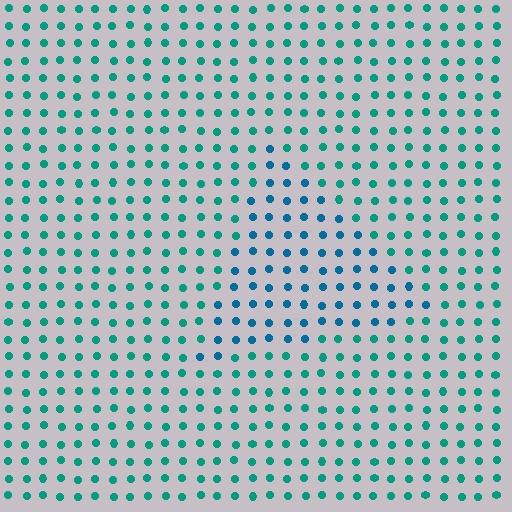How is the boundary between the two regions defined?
The boundary is defined purely by a slight shift in hue (about 31 degrees). Spacing, size, and orientation are identical on both sides.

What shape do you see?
I see a triangle.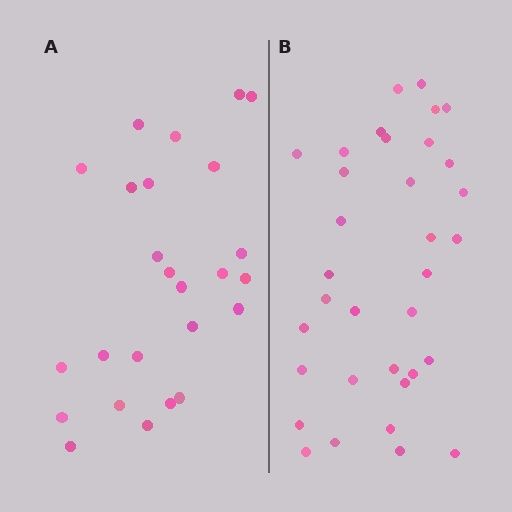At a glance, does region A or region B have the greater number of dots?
Region B (the right region) has more dots.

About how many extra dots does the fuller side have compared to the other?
Region B has roughly 8 or so more dots than region A.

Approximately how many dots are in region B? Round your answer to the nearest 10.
About 30 dots. (The exact count is 34, which rounds to 30.)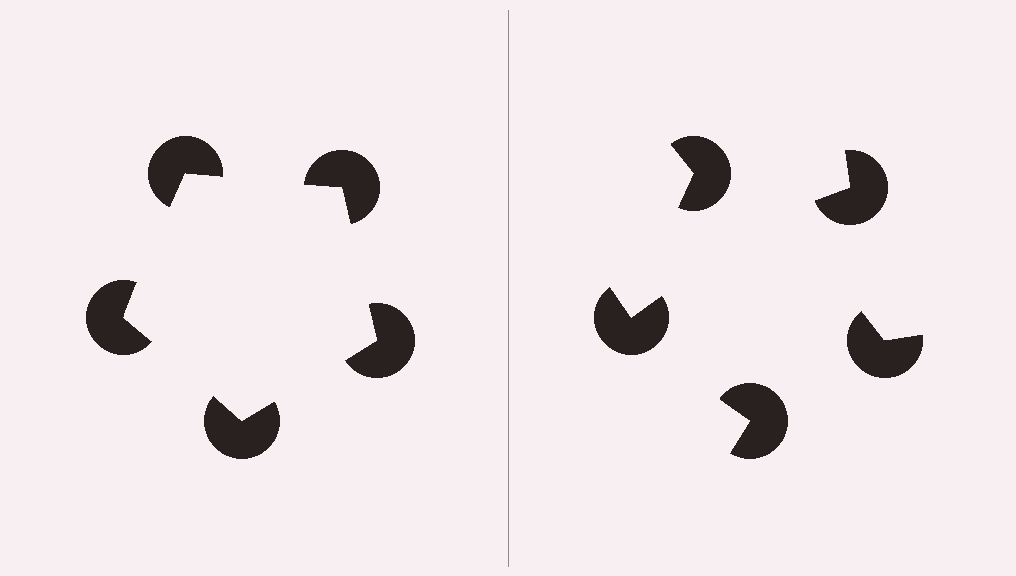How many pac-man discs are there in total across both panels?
10 — 5 on each side.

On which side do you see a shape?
An illusory pentagon appears on the left side. On the right side the wedge cuts are rotated, so no coherent shape forms.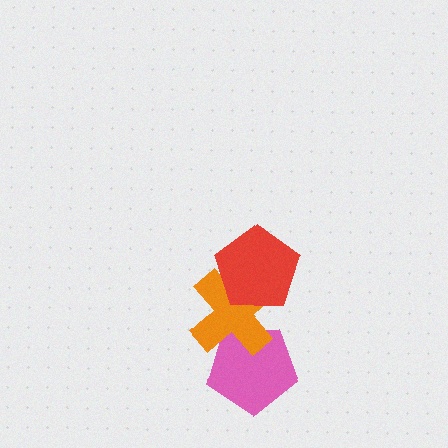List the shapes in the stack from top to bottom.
From top to bottom: the red pentagon, the orange cross, the pink pentagon.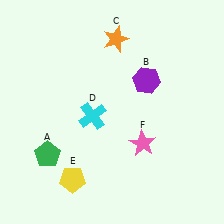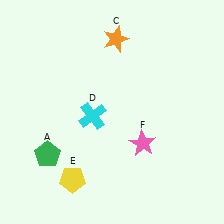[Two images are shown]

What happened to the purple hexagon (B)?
The purple hexagon (B) was removed in Image 2. It was in the top-right area of Image 1.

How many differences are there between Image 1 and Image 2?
There is 1 difference between the two images.